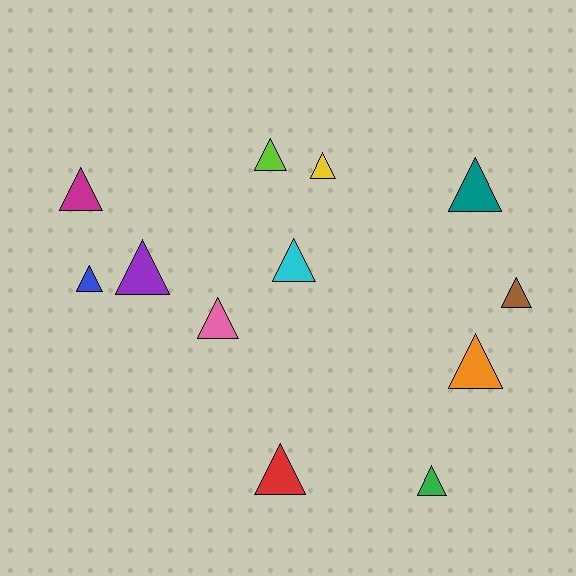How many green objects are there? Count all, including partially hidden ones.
There is 1 green object.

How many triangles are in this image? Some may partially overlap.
There are 12 triangles.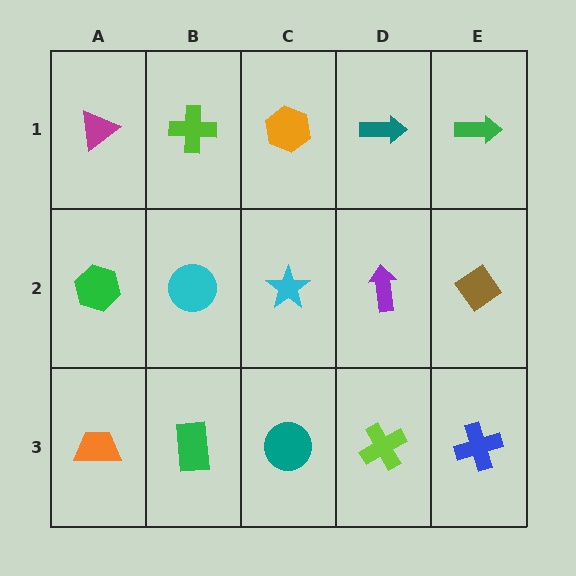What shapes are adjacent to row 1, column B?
A cyan circle (row 2, column B), a magenta triangle (row 1, column A), an orange hexagon (row 1, column C).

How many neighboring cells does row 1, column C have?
3.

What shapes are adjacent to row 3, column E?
A brown diamond (row 2, column E), a lime cross (row 3, column D).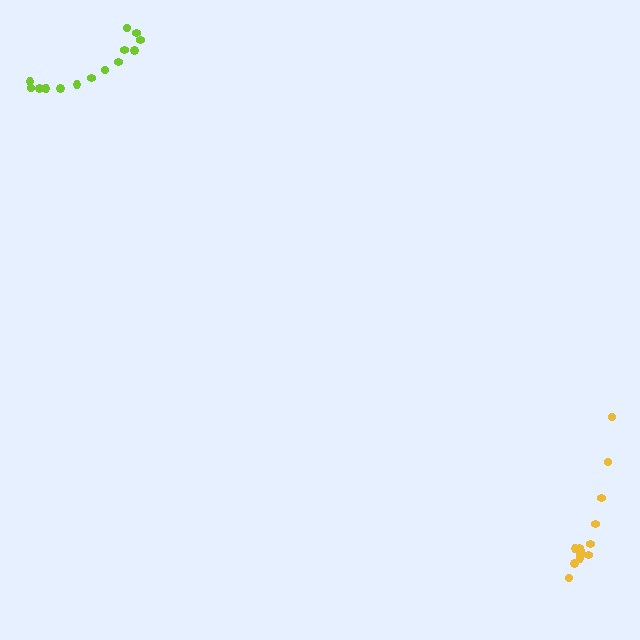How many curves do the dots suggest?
There are 2 distinct paths.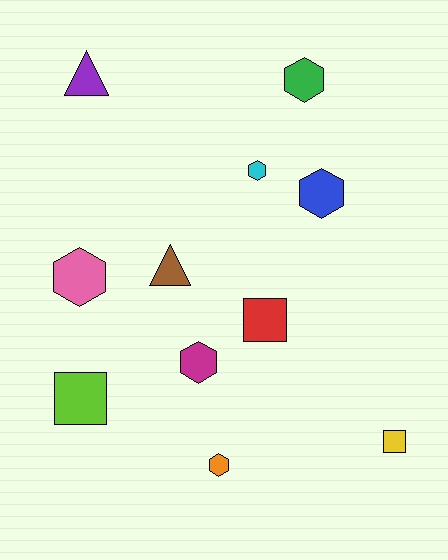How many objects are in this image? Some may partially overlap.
There are 11 objects.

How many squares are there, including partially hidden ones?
There are 3 squares.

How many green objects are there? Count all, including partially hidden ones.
There is 1 green object.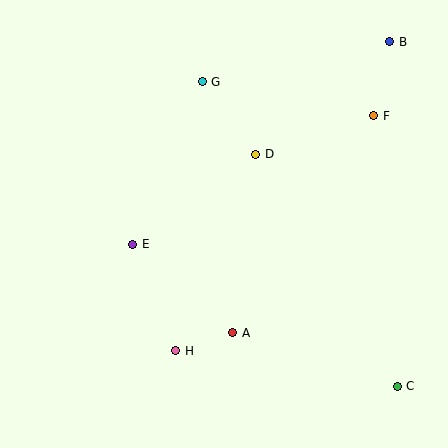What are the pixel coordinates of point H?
Point H is at (176, 351).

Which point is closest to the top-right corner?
Point B is closest to the top-right corner.